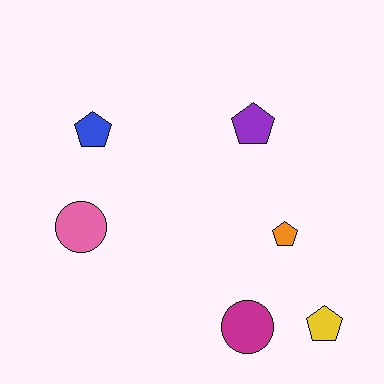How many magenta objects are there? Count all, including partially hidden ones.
There is 1 magenta object.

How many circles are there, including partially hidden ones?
There are 2 circles.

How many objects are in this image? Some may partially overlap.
There are 6 objects.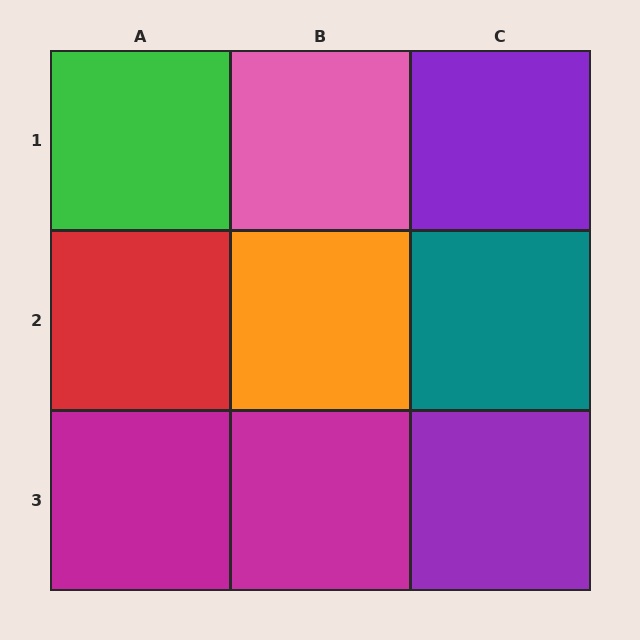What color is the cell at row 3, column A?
Magenta.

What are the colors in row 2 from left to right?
Red, orange, teal.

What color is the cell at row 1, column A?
Green.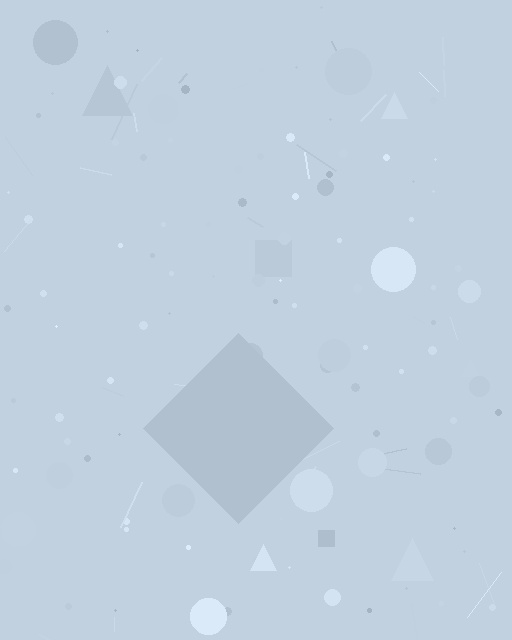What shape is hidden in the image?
A diamond is hidden in the image.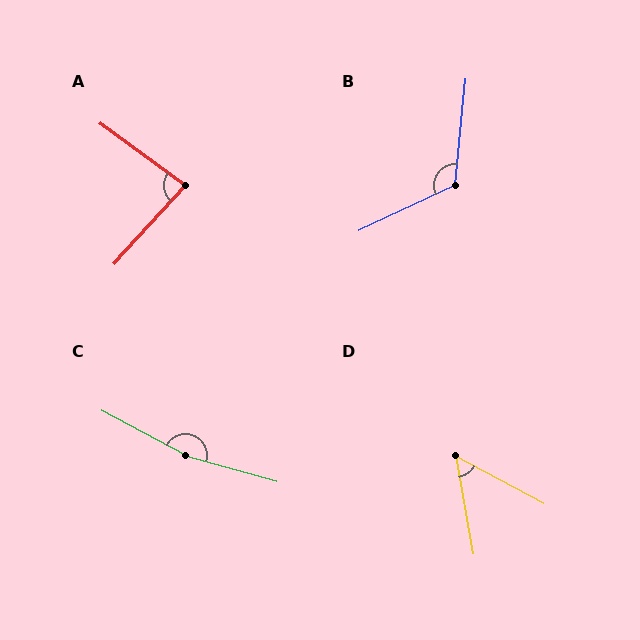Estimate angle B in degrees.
Approximately 121 degrees.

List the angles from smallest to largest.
D (52°), A (84°), B (121°), C (167°).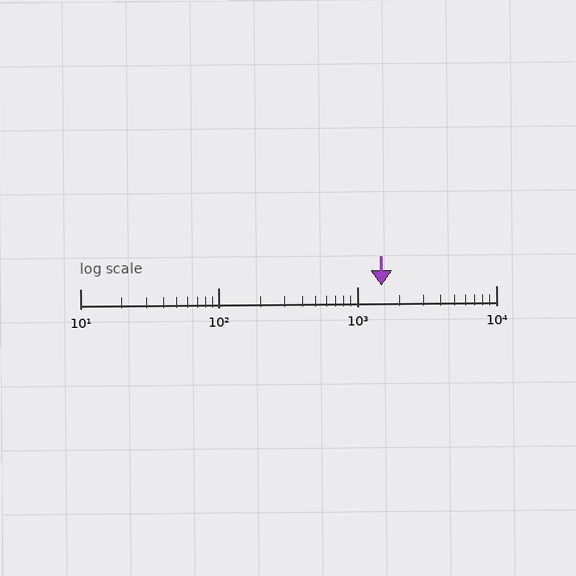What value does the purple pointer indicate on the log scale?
The pointer indicates approximately 1500.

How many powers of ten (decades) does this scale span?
The scale spans 3 decades, from 10 to 10000.